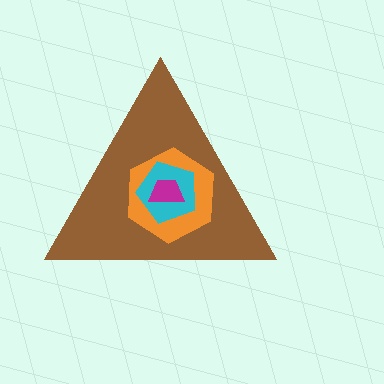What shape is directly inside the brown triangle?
The orange hexagon.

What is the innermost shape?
The magenta trapezoid.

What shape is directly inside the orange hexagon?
The cyan pentagon.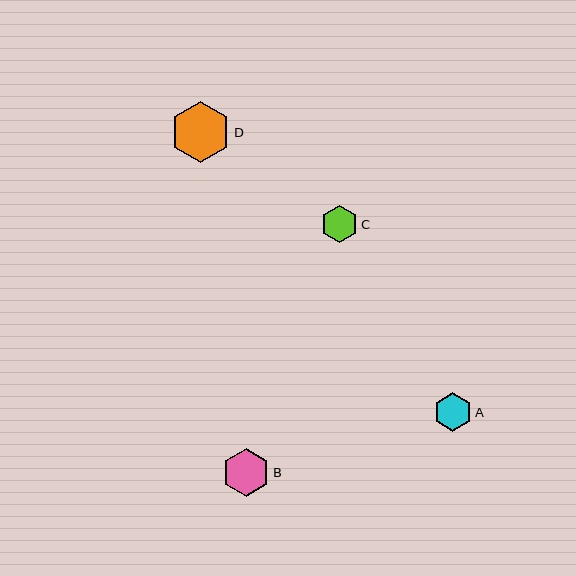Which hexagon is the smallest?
Hexagon C is the smallest with a size of approximately 37 pixels.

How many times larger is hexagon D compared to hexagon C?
Hexagon D is approximately 1.6 times the size of hexagon C.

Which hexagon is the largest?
Hexagon D is the largest with a size of approximately 61 pixels.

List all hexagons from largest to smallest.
From largest to smallest: D, B, A, C.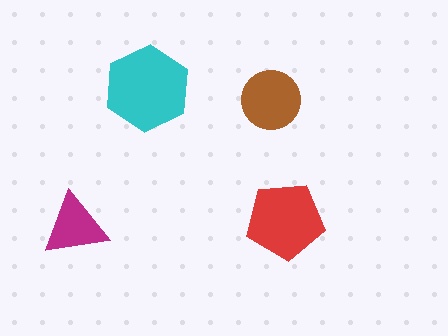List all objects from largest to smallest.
The cyan hexagon, the red pentagon, the brown circle, the magenta triangle.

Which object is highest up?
The cyan hexagon is topmost.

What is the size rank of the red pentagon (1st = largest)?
2nd.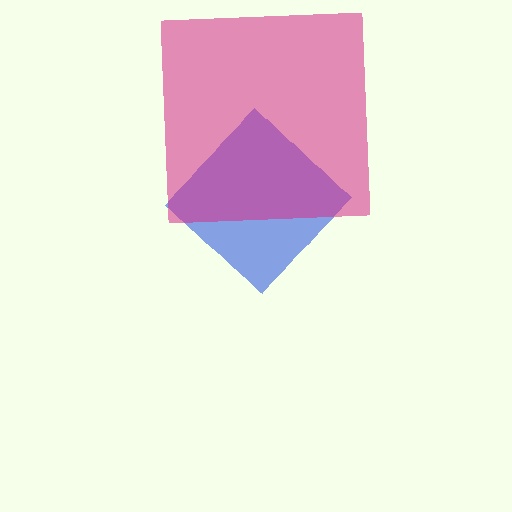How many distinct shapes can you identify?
There are 2 distinct shapes: a blue diamond, a magenta square.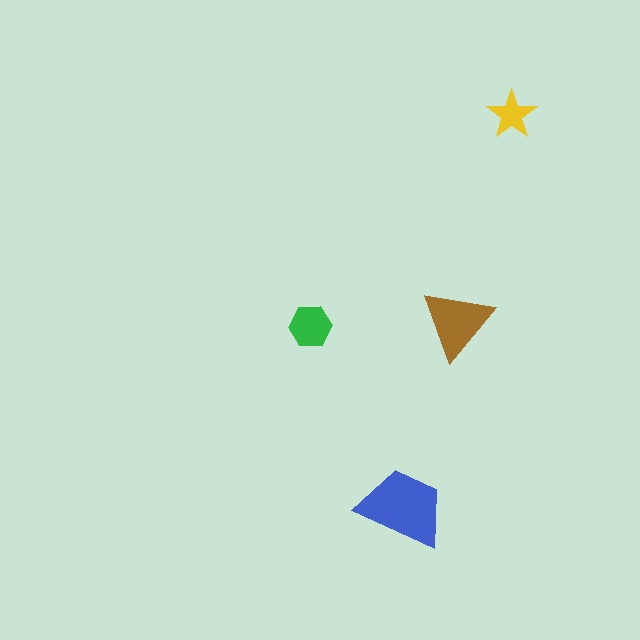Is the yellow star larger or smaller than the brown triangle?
Smaller.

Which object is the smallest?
The yellow star.